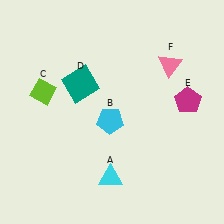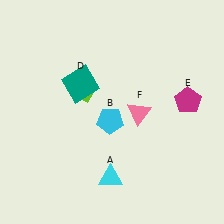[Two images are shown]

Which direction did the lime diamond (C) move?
The lime diamond (C) moved right.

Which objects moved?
The objects that moved are: the lime diamond (C), the pink triangle (F).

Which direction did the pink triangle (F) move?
The pink triangle (F) moved down.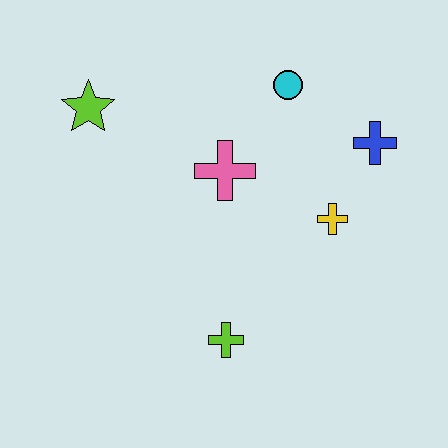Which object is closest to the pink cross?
The cyan circle is closest to the pink cross.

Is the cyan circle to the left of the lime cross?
No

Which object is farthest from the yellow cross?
The lime star is farthest from the yellow cross.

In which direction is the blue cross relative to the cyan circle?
The blue cross is to the right of the cyan circle.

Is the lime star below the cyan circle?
Yes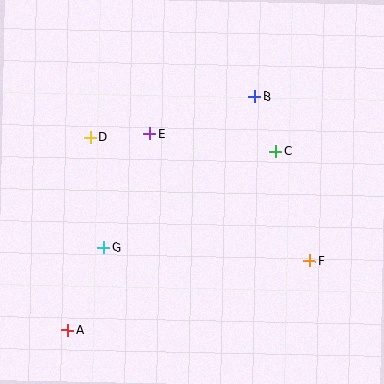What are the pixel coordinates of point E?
Point E is at (150, 134).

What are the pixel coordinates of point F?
Point F is at (309, 261).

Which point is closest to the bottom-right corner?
Point F is closest to the bottom-right corner.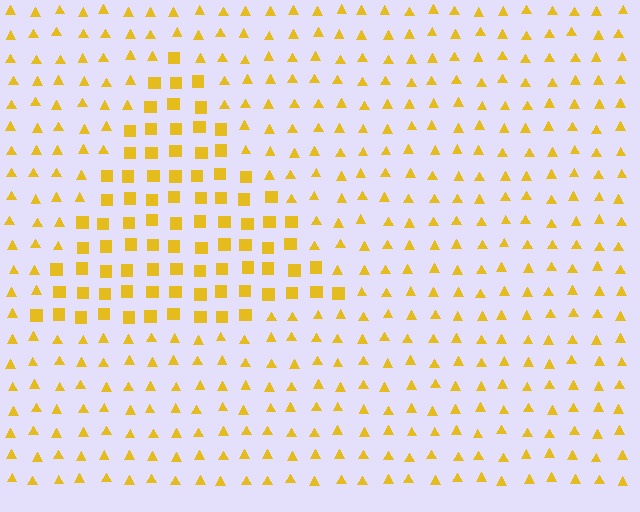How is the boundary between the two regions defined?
The boundary is defined by a change in element shape: squares inside vs. triangles outside. All elements share the same color and spacing.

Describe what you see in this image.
The image is filled with small yellow elements arranged in a uniform grid. A triangle-shaped region contains squares, while the surrounding area contains triangles. The boundary is defined purely by the change in element shape.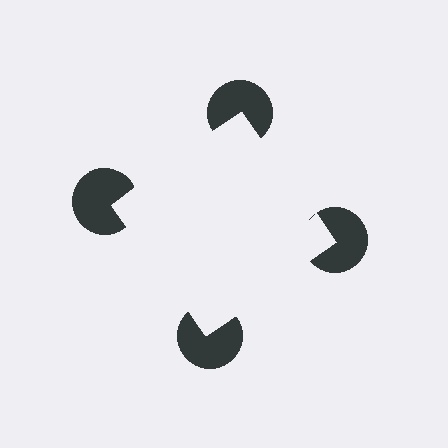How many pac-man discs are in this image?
There are 4 — one at each vertex of the illusory square.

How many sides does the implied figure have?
4 sides.